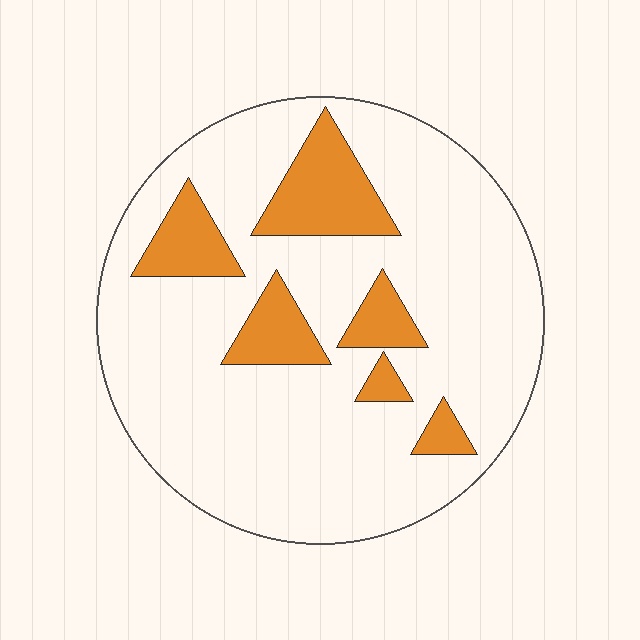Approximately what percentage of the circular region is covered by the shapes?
Approximately 20%.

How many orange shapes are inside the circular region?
6.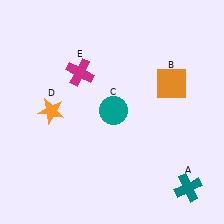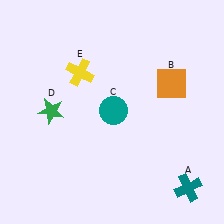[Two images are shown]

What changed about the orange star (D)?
In Image 1, D is orange. In Image 2, it changed to green.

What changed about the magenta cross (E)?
In Image 1, E is magenta. In Image 2, it changed to yellow.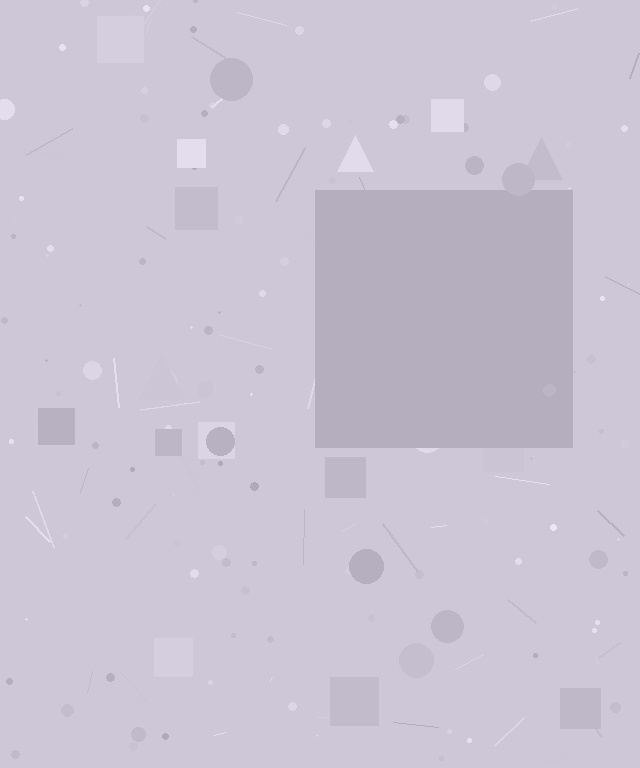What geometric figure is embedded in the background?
A square is embedded in the background.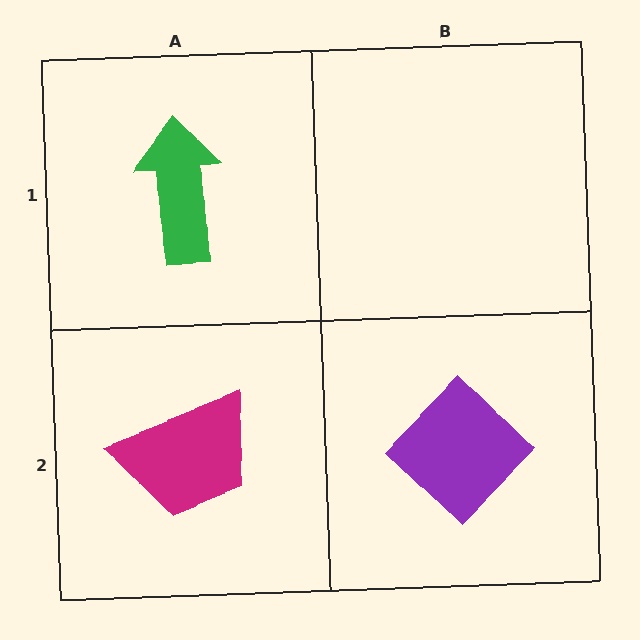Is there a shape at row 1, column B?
No, that cell is empty.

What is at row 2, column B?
A purple diamond.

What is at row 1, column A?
A green arrow.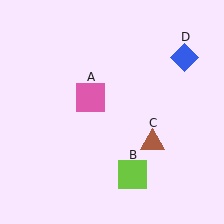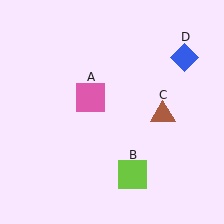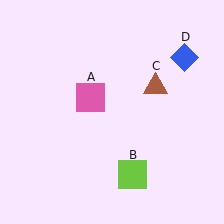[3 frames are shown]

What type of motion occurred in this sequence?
The brown triangle (object C) rotated counterclockwise around the center of the scene.